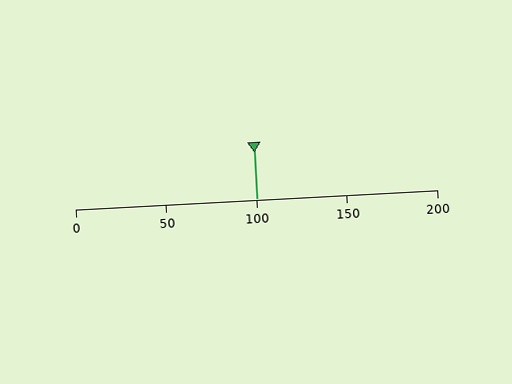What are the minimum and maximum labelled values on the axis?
The axis runs from 0 to 200.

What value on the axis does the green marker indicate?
The marker indicates approximately 100.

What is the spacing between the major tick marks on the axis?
The major ticks are spaced 50 apart.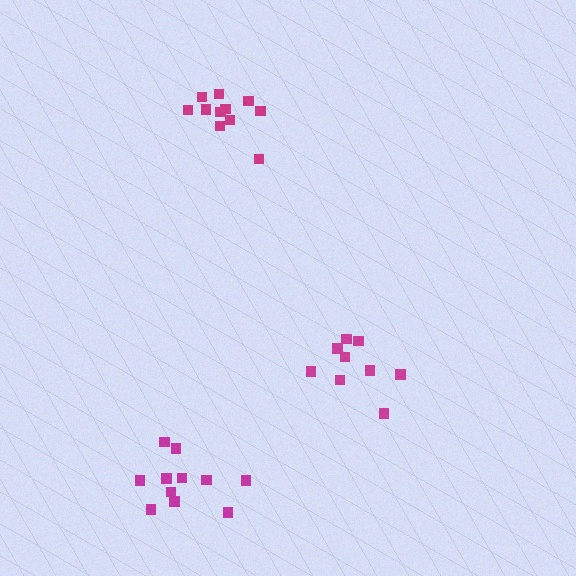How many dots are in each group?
Group 1: 11 dots, Group 2: 9 dots, Group 3: 11 dots (31 total).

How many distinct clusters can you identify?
There are 3 distinct clusters.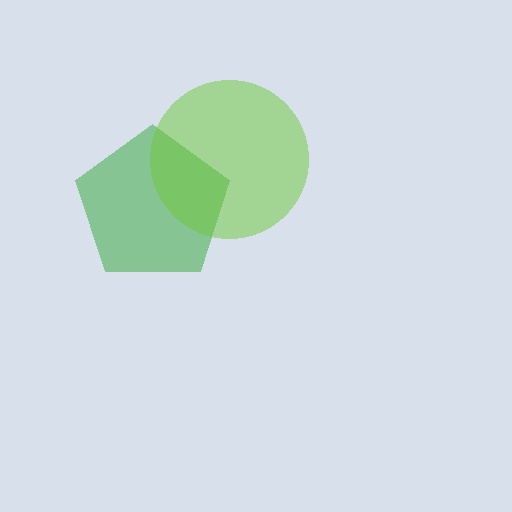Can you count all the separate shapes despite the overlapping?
Yes, there are 2 separate shapes.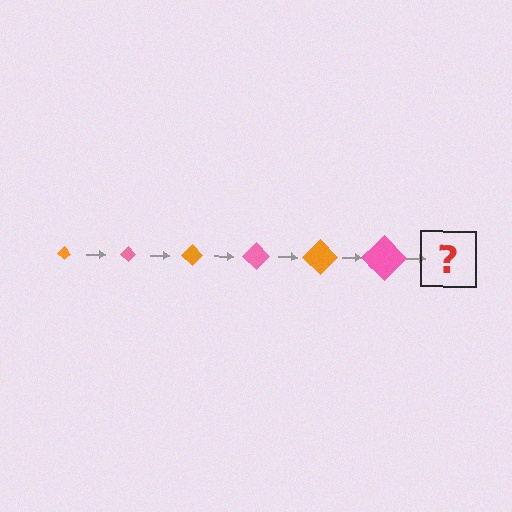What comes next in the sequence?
The next element should be an orange diamond, larger than the previous one.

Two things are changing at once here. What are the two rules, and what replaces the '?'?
The two rules are that the diamond grows larger each step and the color cycles through orange and pink. The '?' should be an orange diamond, larger than the previous one.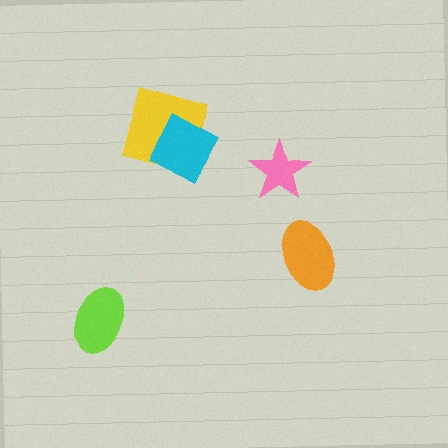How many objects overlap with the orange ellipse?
0 objects overlap with the orange ellipse.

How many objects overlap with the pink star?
0 objects overlap with the pink star.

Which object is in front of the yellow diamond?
The cyan square is in front of the yellow diamond.